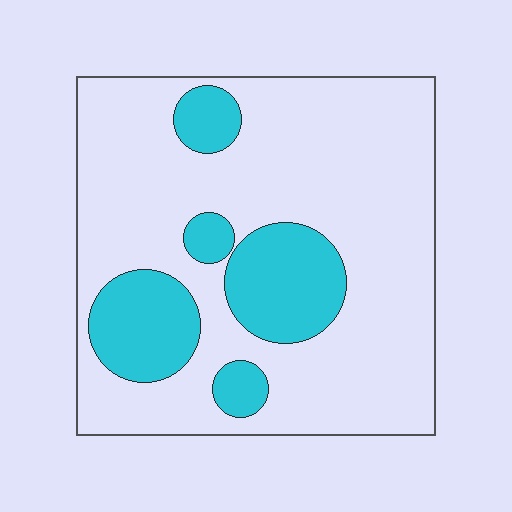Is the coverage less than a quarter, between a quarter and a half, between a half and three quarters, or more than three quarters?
Less than a quarter.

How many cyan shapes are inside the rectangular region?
5.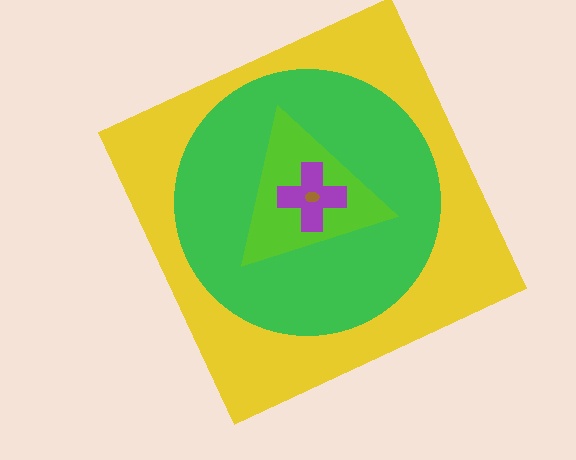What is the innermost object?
The brown ellipse.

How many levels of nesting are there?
5.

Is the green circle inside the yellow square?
Yes.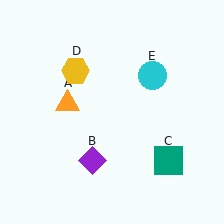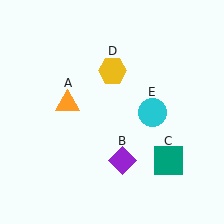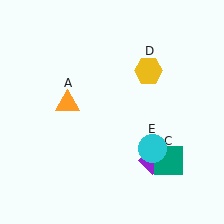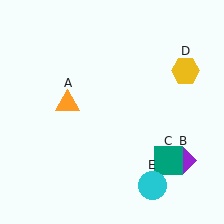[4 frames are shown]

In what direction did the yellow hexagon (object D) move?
The yellow hexagon (object D) moved right.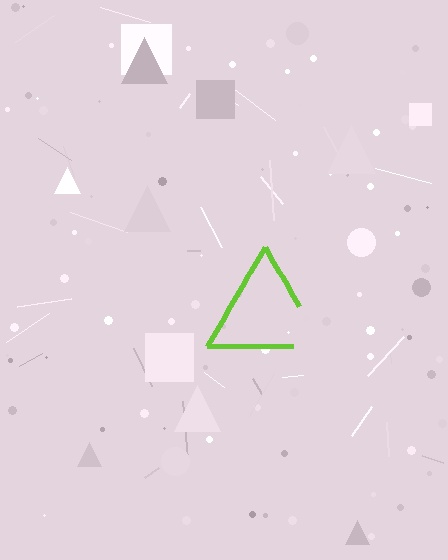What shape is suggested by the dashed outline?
The dashed outline suggests a triangle.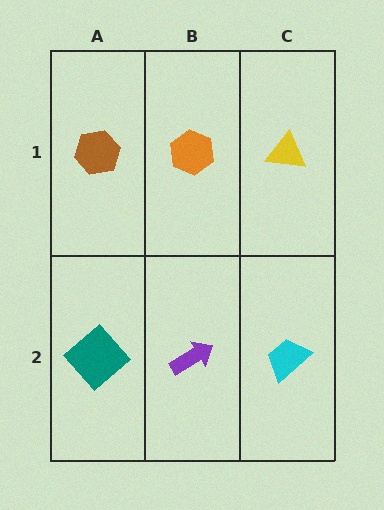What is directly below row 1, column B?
A purple arrow.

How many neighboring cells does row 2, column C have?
2.